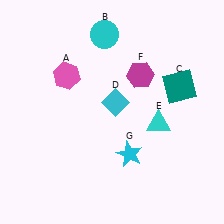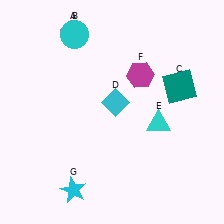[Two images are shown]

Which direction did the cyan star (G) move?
The cyan star (G) moved left.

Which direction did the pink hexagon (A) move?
The pink hexagon (A) moved up.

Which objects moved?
The objects that moved are: the pink hexagon (A), the cyan circle (B), the cyan star (G).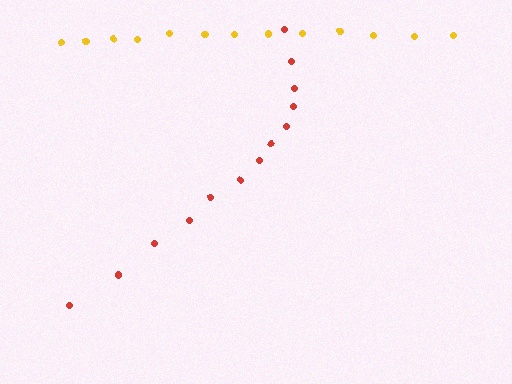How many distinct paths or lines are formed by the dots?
There are 2 distinct paths.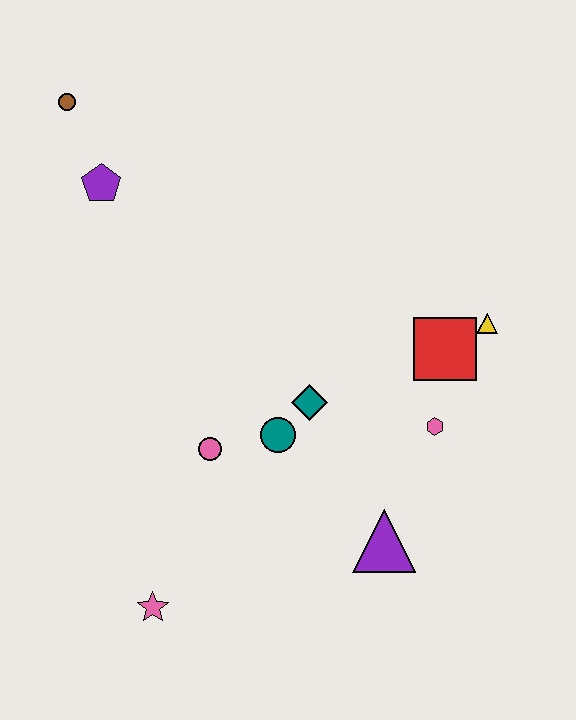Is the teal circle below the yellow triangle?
Yes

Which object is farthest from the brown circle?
The purple triangle is farthest from the brown circle.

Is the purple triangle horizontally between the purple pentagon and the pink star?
No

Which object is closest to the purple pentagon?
The brown circle is closest to the purple pentagon.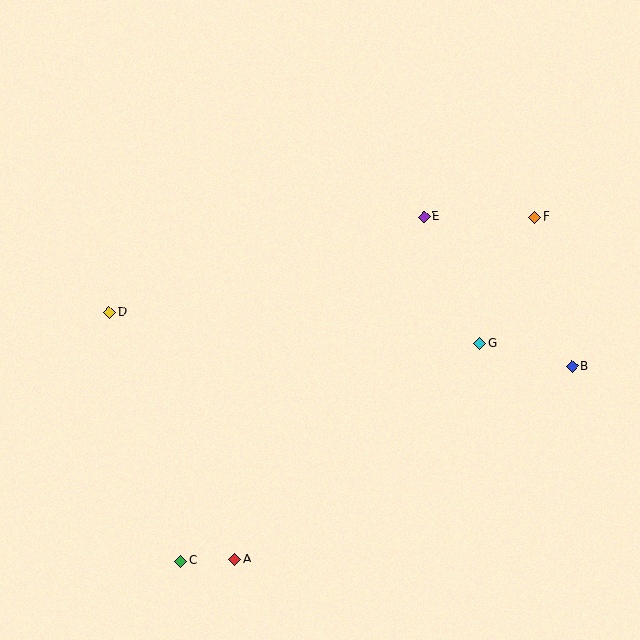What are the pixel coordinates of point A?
Point A is at (234, 559).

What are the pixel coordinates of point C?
Point C is at (181, 561).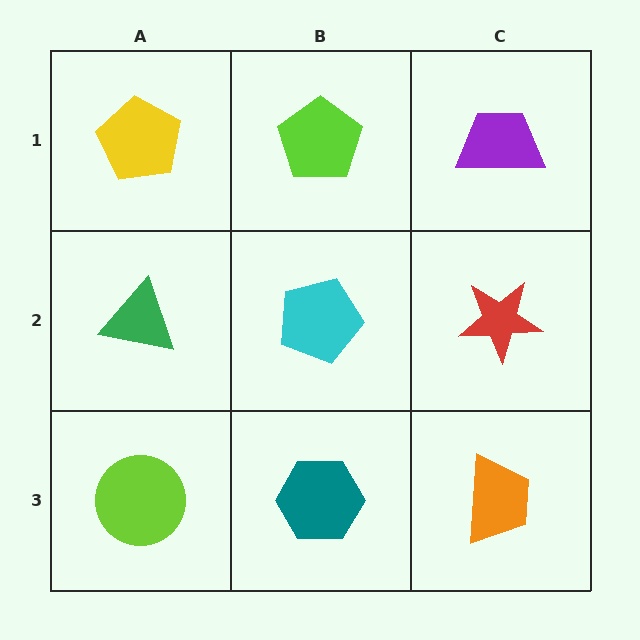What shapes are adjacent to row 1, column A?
A green triangle (row 2, column A), a lime pentagon (row 1, column B).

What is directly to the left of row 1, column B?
A yellow pentagon.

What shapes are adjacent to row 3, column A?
A green triangle (row 2, column A), a teal hexagon (row 3, column B).